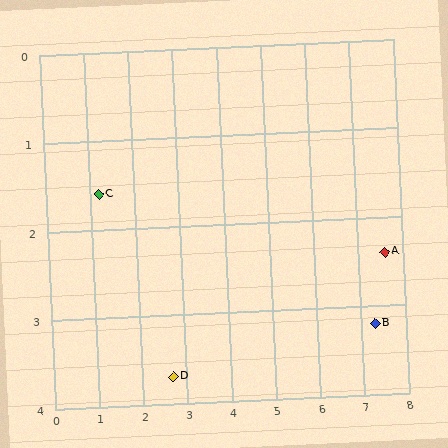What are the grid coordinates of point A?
Point A is at approximately (7.6, 2.4).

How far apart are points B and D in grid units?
Points B and D are about 4.6 grid units apart.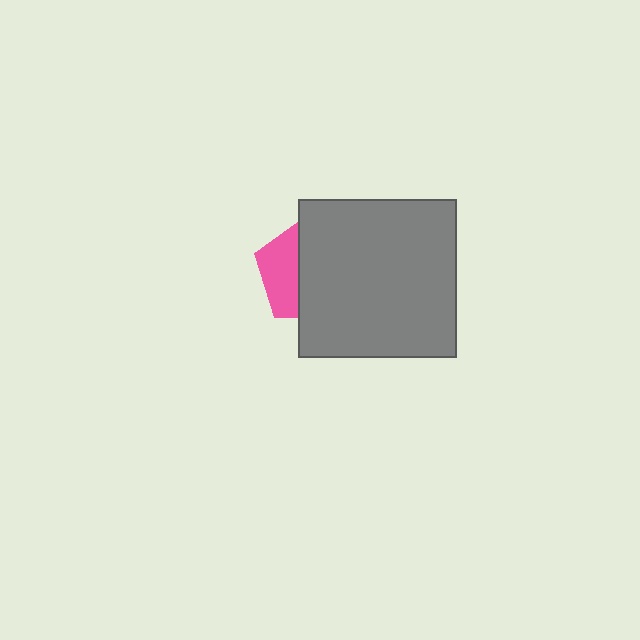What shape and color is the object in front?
The object in front is a gray square.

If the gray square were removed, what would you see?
You would see the complete pink pentagon.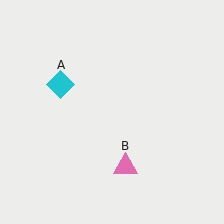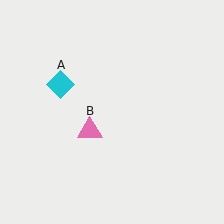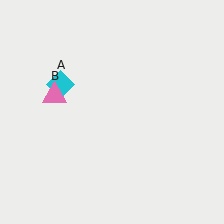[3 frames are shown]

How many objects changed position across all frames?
1 object changed position: pink triangle (object B).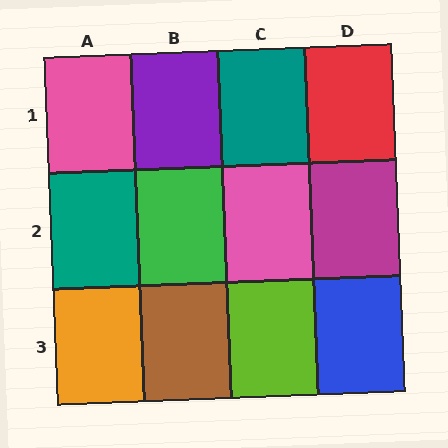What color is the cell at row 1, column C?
Teal.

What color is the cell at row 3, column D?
Blue.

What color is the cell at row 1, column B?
Purple.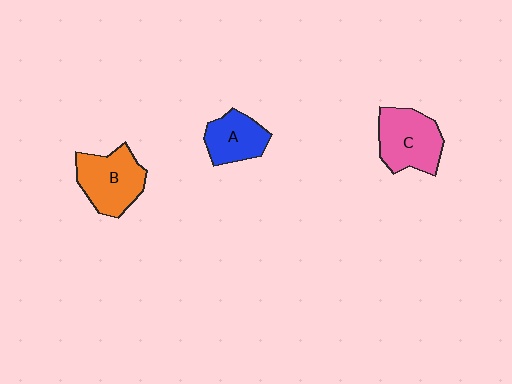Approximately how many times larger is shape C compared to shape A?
Approximately 1.4 times.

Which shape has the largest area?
Shape C (pink).